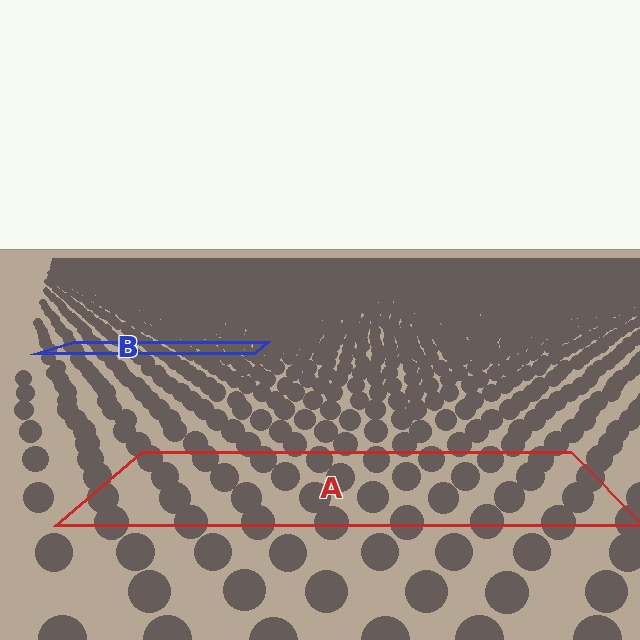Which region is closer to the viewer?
Region A is closer. The texture elements there are larger and more spread out.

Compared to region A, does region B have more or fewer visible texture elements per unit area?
Region B has more texture elements per unit area — they are packed more densely because it is farther away.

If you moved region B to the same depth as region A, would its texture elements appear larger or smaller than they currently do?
They would appear larger. At a closer depth, the same texture elements are projected at a bigger on-screen size.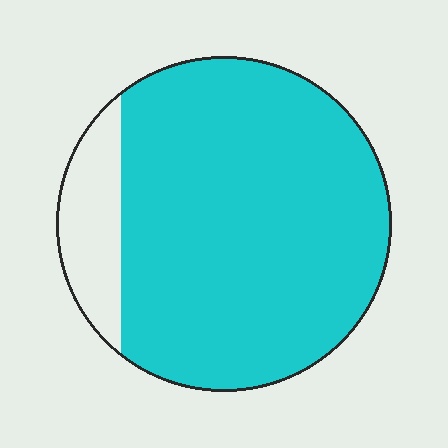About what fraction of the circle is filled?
About seven eighths (7/8).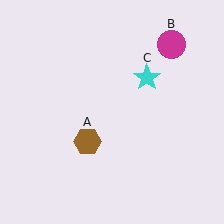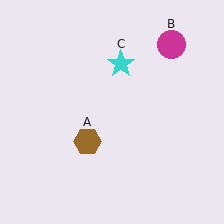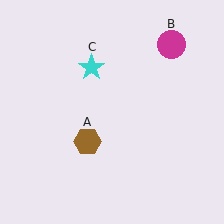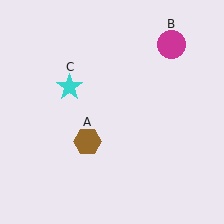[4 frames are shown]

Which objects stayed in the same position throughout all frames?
Brown hexagon (object A) and magenta circle (object B) remained stationary.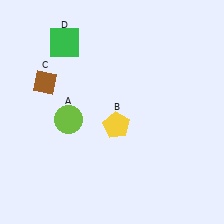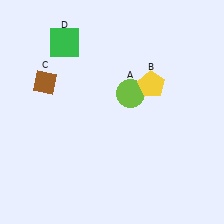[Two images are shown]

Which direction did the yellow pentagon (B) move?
The yellow pentagon (B) moved up.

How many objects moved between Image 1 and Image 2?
2 objects moved between the two images.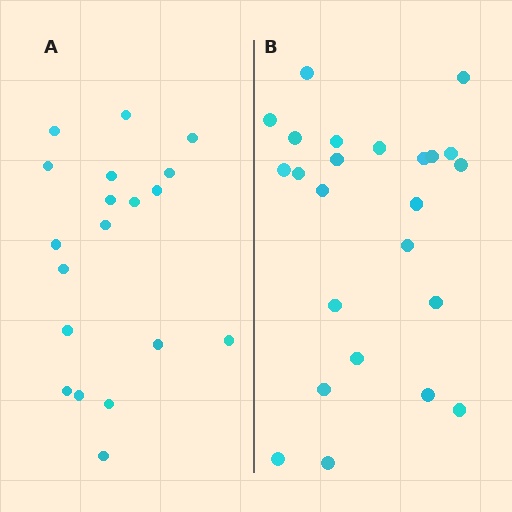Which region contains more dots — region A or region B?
Region B (the right region) has more dots.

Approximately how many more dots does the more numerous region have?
Region B has about 5 more dots than region A.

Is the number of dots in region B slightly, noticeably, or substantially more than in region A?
Region B has noticeably more, but not dramatically so. The ratio is roughly 1.3 to 1.